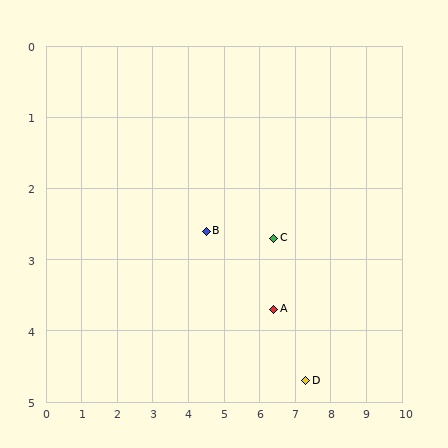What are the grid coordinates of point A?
Point A is at approximately (6.4, 3.7).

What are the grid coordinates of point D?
Point D is at approximately (7.3, 4.7).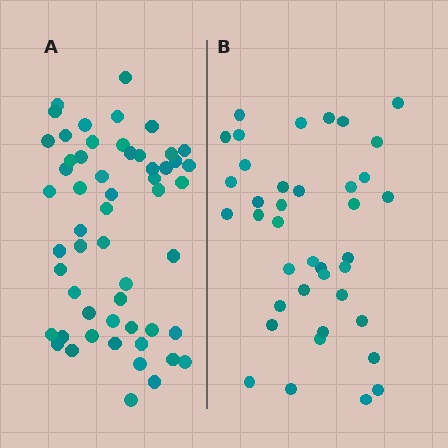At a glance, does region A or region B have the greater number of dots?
Region A (the left region) has more dots.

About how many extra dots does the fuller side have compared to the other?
Region A has approximately 15 more dots than region B.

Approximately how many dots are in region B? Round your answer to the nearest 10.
About 40 dots. (The exact count is 39, which rounds to 40.)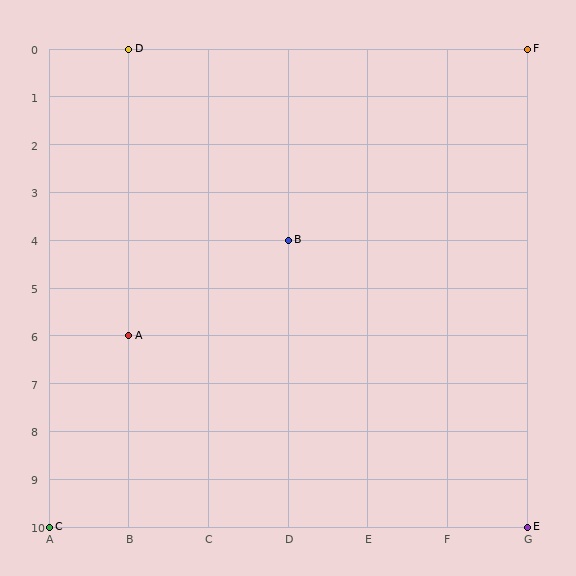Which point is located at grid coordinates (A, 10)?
Point C is at (A, 10).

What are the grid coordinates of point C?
Point C is at grid coordinates (A, 10).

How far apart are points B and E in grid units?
Points B and E are 3 columns and 6 rows apart (about 6.7 grid units diagonally).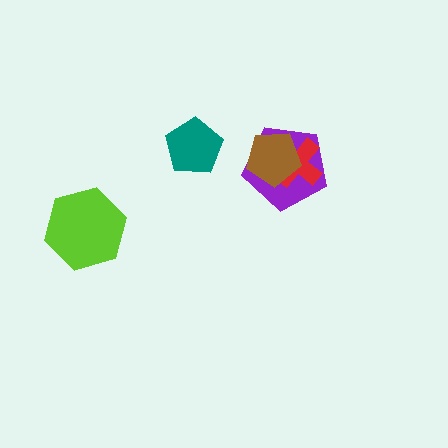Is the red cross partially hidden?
Yes, it is partially covered by another shape.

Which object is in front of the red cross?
The brown pentagon is in front of the red cross.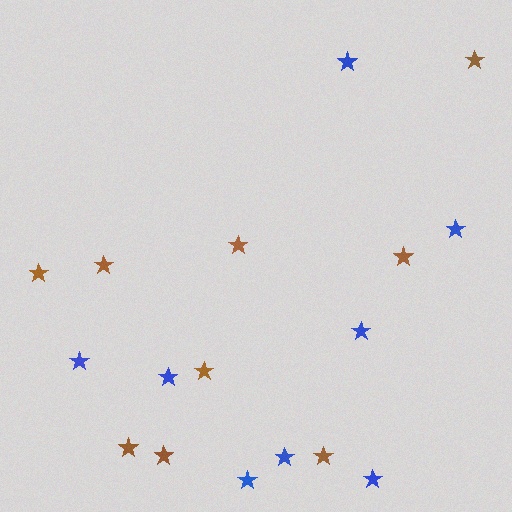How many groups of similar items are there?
There are 2 groups: one group of brown stars (9) and one group of blue stars (8).